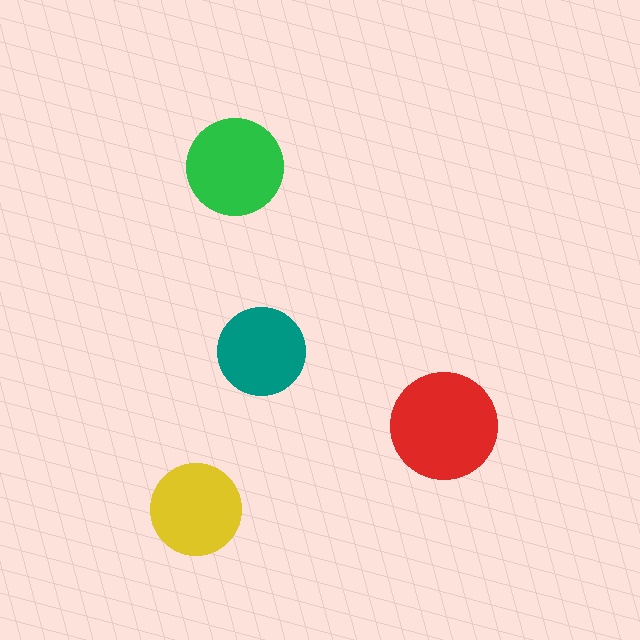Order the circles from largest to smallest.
the red one, the green one, the yellow one, the teal one.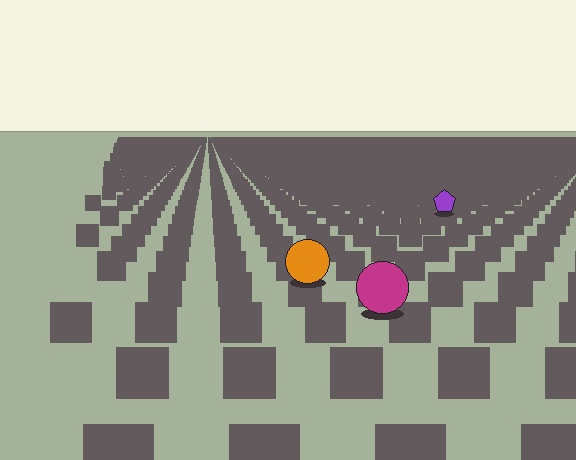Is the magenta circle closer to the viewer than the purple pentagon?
Yes. The magenta circle is closer — you can tell from the texture gradient: the ground texture is coarser near it.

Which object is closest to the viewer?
The magenta circle is closest. The texture marks near it are larger and more spread out.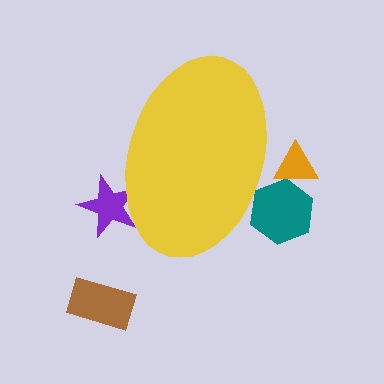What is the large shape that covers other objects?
A yellow ellipse.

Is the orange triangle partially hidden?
Yes, the orange triangle is partially hidden behind the yellow ellipse.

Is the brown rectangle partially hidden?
No, the brown rectangle is fully visible.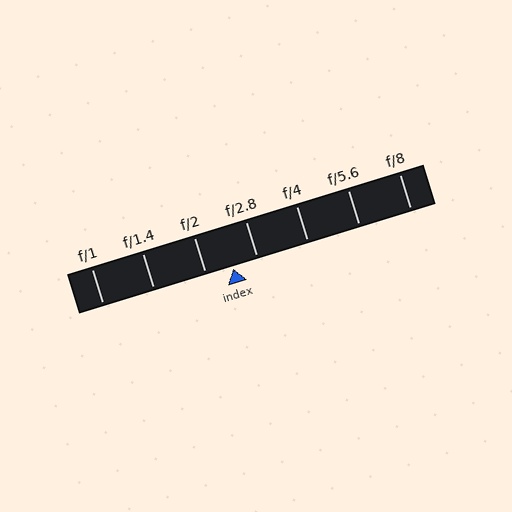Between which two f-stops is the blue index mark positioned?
The index mark is between f/2 and f/2.8.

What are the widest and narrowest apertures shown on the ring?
The widest aperture shown is f/1 and the narrowest is f/8.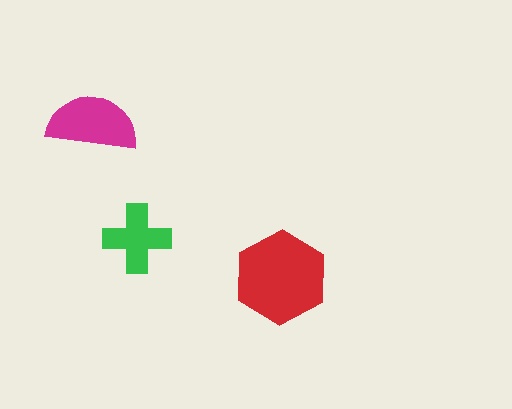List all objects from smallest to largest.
The green cross, the magenta semicircle, the red hexagon.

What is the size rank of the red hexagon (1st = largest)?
1st.